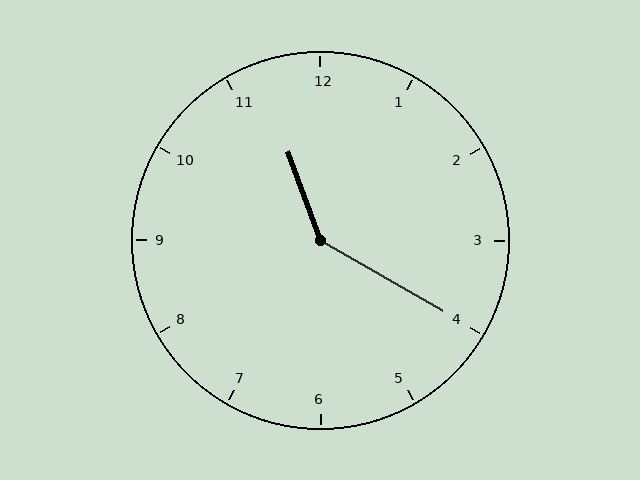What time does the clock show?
11:20.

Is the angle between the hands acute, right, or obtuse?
It is obtuse.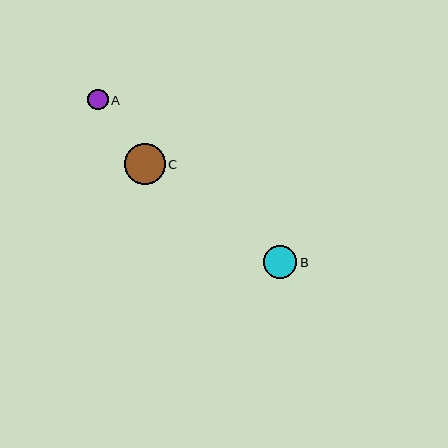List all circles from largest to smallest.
From largest to smallest: C, B, A.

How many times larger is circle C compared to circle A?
Circle C is approximately 2.0 times the size of circle A.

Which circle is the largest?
Circle C is the largest with a size of approximately 41 pixels.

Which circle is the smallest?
Circle A is the smallest with a size of approximately 20 pixels.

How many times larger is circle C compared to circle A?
Circle C is approximately 2.0 times the size of circle A.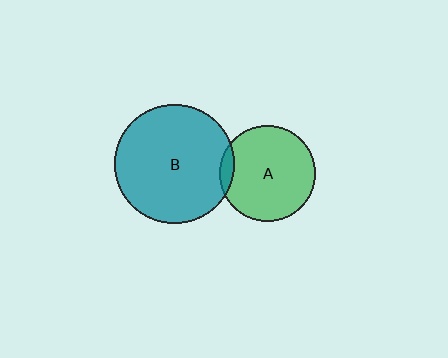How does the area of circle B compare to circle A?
Approximately 1.5 times.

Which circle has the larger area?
Circle B (teal).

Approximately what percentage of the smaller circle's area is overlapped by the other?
Approximately 5%.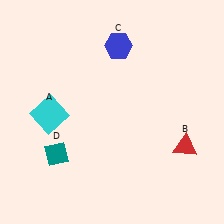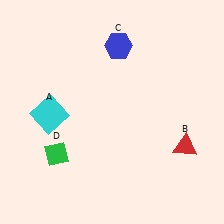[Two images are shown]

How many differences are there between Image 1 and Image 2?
There is 1 difference between the two images.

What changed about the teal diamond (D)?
In Image 1, D is teal. In Image 2, it changed to green.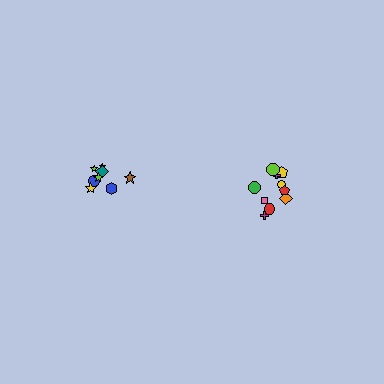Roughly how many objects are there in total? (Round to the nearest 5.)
Roughly 20 objects in total.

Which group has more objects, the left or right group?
The right group.